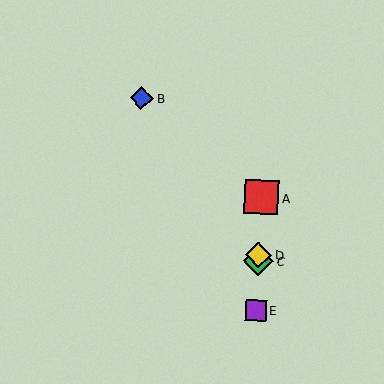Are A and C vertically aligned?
Yes, both are at x≈262.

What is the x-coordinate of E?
Object E is at x≈256.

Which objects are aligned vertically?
Objects A, C, D, E are aligned vertically.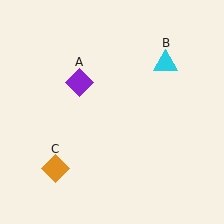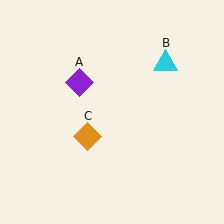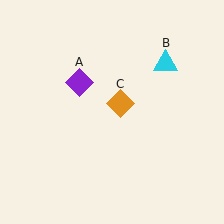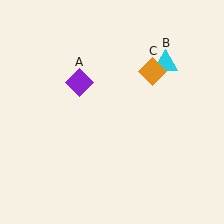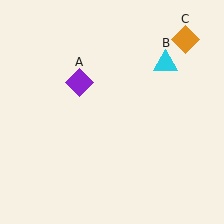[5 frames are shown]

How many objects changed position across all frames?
1 object changed position: orange diamond (object C).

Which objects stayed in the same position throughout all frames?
Purple diamond (object A) and cyan triangle (object B) remained stationary.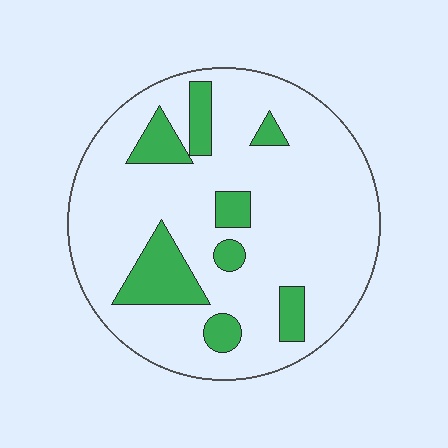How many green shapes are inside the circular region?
8.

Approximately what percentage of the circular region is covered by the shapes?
Approximately 20%.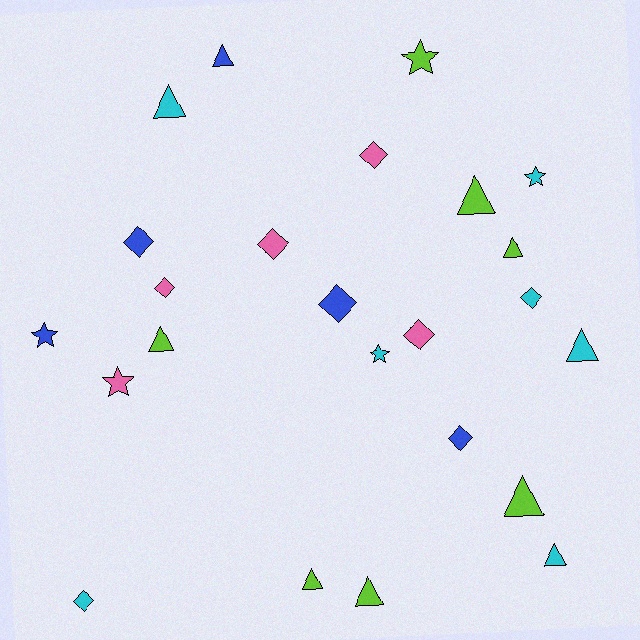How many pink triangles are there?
There are no pink triangles.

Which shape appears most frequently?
Triangle, with 10 objects.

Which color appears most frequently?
Cyan, with 7 objects.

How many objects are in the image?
There are 24 objects.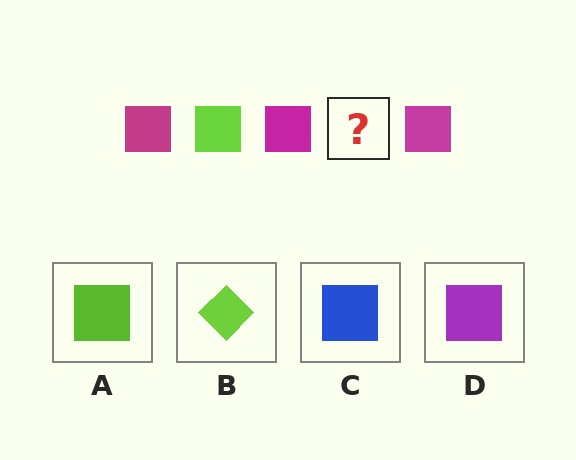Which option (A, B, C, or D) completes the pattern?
A.